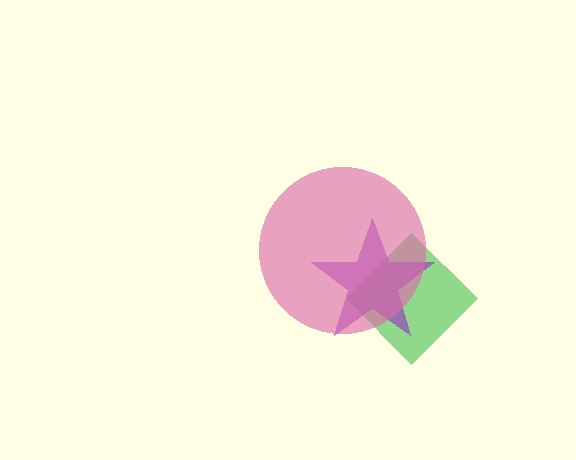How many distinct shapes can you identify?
There are 3 distinct shapes: a green diamond, a purple star, a pink circle.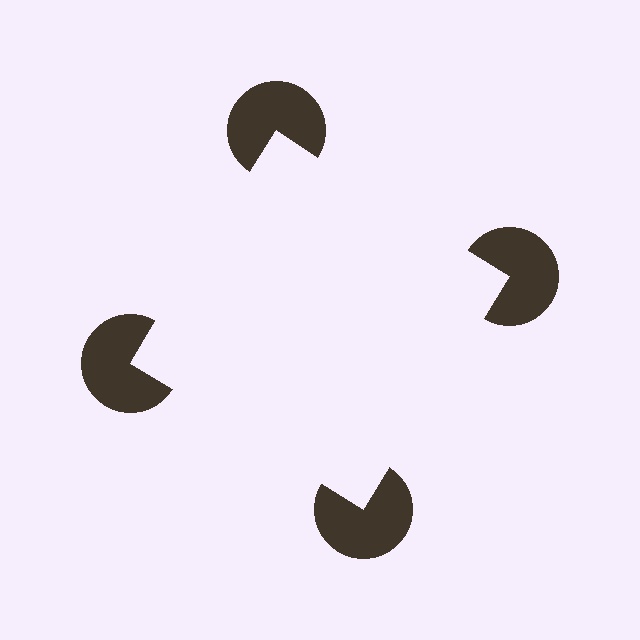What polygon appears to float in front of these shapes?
An illusory square — its edges are inferred from the aligned wedge cuts in the pac-man discs, not physically drawn.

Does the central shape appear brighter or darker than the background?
It typically appears slightly brighter than the background, even though no actual brightness change is drawn.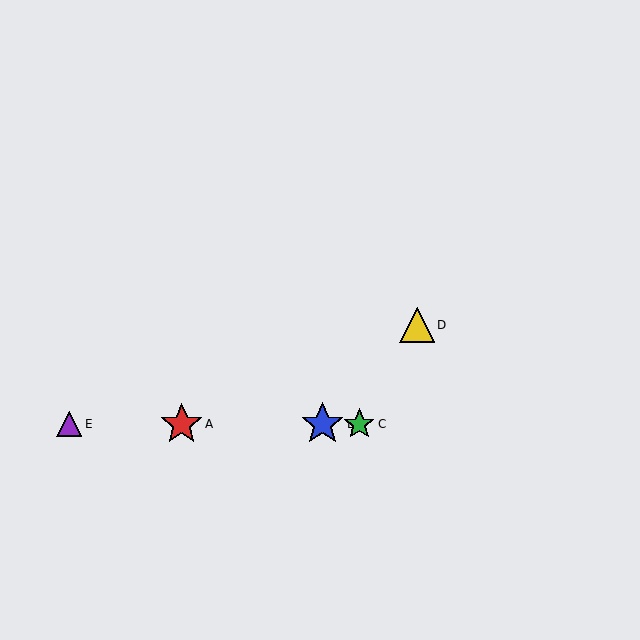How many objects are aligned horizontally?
4 objects (A, B, C, E) are aligned horizontally.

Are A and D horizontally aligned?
No, A is at y≈424 and D is at y≈325.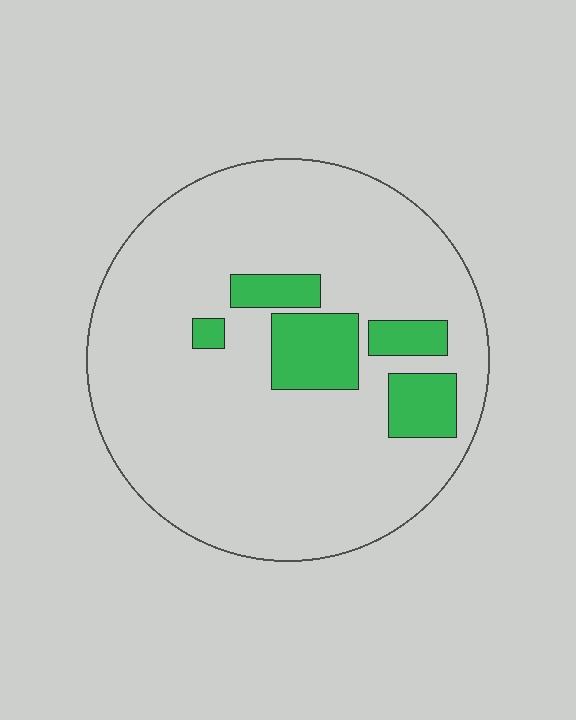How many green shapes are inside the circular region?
5.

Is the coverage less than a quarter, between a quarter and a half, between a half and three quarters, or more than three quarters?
Less than a quarter.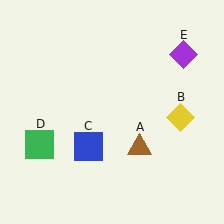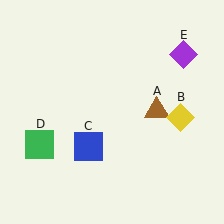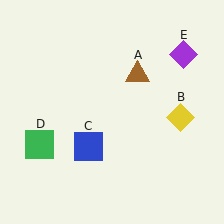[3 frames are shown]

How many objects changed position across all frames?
1 object changed position: brown triangle (object A).